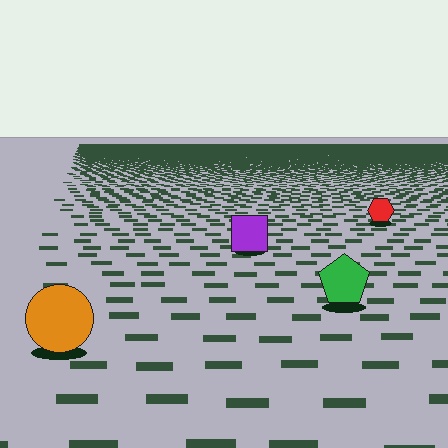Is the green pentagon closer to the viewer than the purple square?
Yes. The green pentagon is closer — you can tell from the texture gradient: the ground texture is coarser near it.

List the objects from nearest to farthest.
From nearest to farthest: the orange circle, the green pentagon, the purple square, the red hexagon.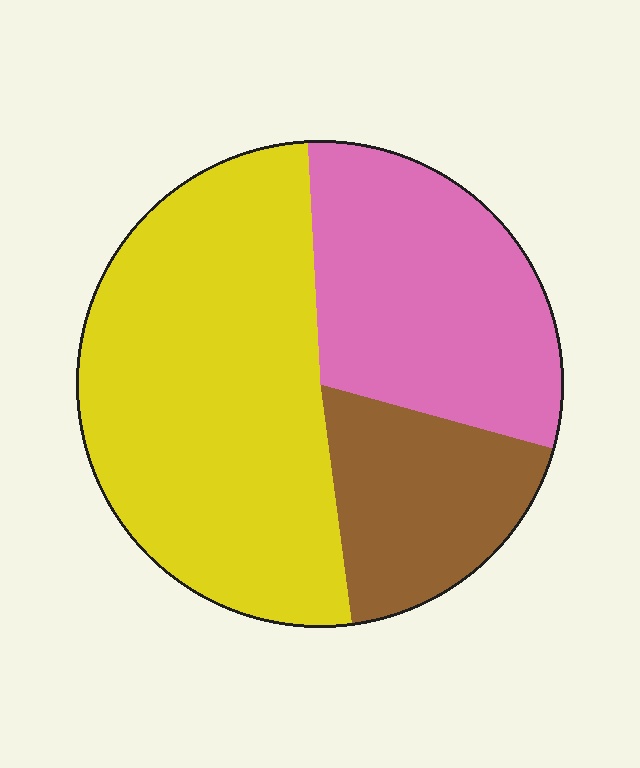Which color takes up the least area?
Brown, at roughly 20%.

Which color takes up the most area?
Yellow, at roughly 50%.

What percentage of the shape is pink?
Pink covers 30% of the shape.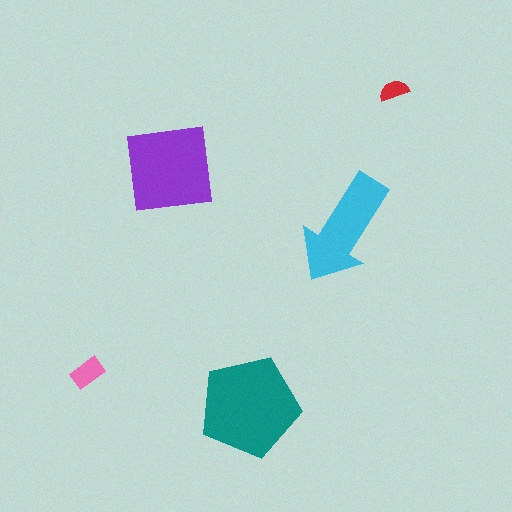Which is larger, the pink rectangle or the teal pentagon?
The teal pentagon.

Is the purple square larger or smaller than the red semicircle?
Larger.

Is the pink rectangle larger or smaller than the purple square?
Smaller.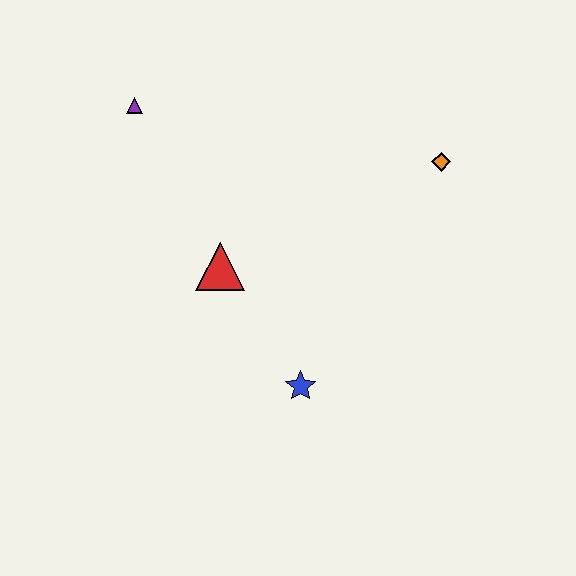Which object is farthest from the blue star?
The purple triangle is farthest from the blue star.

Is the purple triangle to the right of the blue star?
No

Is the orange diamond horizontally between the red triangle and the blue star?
No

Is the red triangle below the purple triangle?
Yes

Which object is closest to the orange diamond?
The red triangle is closest to the orange diamond.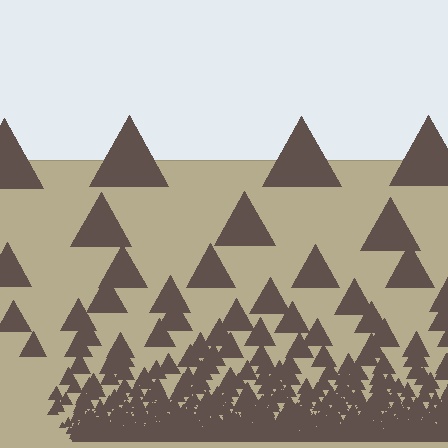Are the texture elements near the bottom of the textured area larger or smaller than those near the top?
Smaller. The gradient is inverted — elements near the bottom are smaller and denser.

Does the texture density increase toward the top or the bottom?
Density increases toward the bottom.